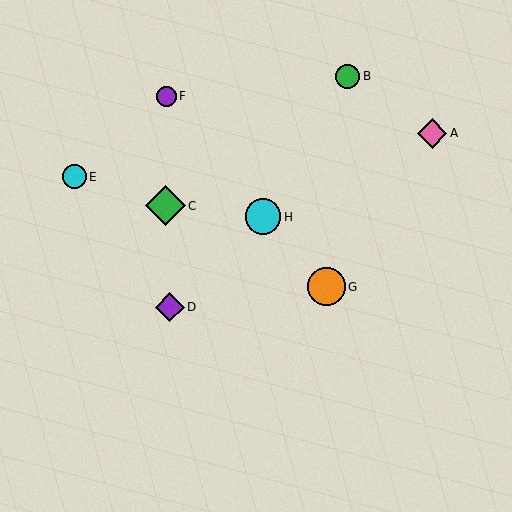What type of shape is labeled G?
Shape G is an orange circle.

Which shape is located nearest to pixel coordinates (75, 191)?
The cyan circle (labeled E) at (74, 177) is nearest to that location.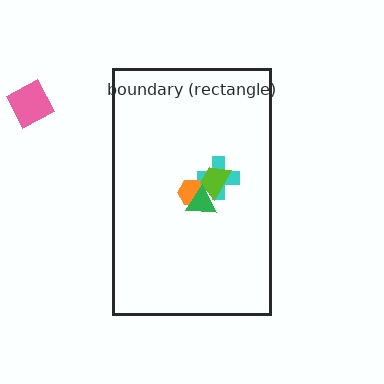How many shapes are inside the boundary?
4 inside, 1 outside.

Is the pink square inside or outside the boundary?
Outside.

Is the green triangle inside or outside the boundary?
Inside.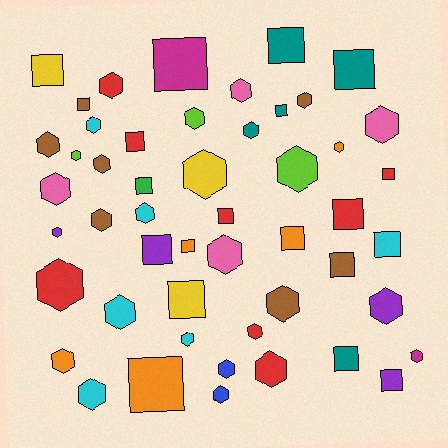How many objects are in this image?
There are 50 objects.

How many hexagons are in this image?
There are 30 hexagons.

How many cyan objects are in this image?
There are 6 cyan objects.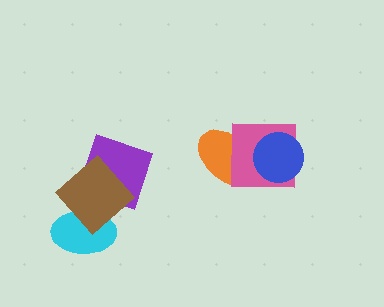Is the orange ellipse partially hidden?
Yes, it is partially covered by another shape.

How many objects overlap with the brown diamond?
2 objects overlap with the brown diamond.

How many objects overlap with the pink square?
2 objects overlap with the pink square.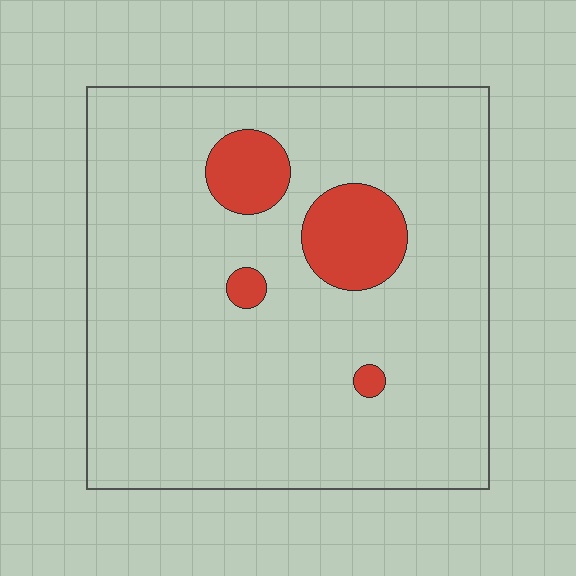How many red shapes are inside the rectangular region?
4.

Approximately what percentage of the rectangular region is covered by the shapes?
Approximately 10%.